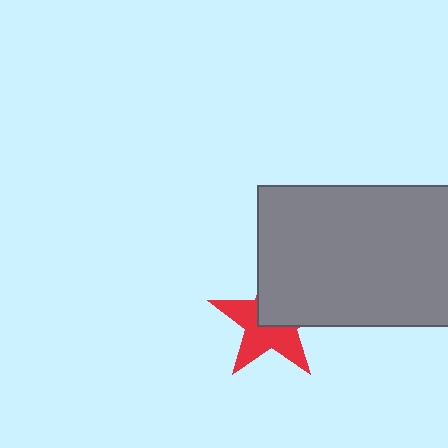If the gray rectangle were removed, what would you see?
You would see the complete red star.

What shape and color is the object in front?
The object in front is a gray rectangle.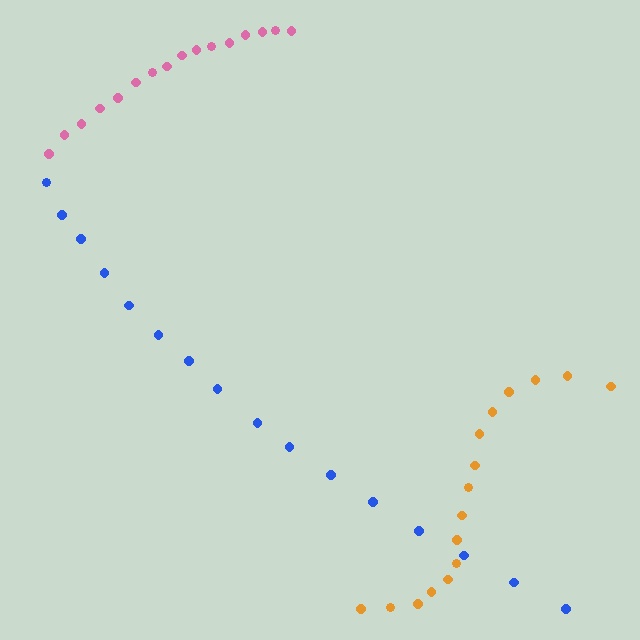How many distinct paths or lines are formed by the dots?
There are 3 distinct paths.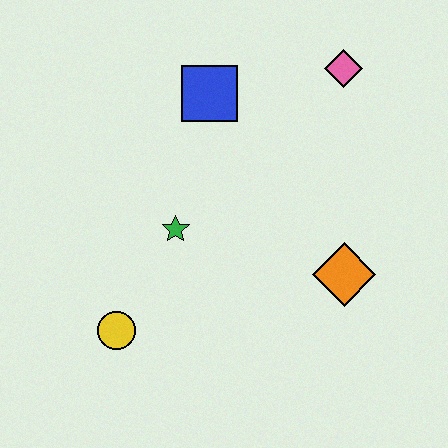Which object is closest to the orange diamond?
The green star is closest to the orange diamond.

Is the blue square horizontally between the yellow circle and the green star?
No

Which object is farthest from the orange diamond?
The yellow circle is farthest from the orange diamond.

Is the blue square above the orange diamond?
Yes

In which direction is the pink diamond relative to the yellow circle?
The pink diamond is above the yellow circle.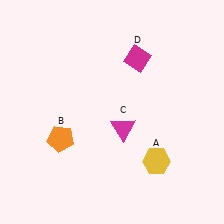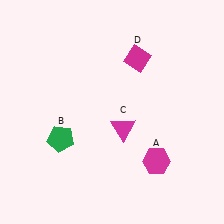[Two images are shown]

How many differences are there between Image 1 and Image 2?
There are 2 differences between the two images.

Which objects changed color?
A changed from yellow to magenta. B changed from orange to green.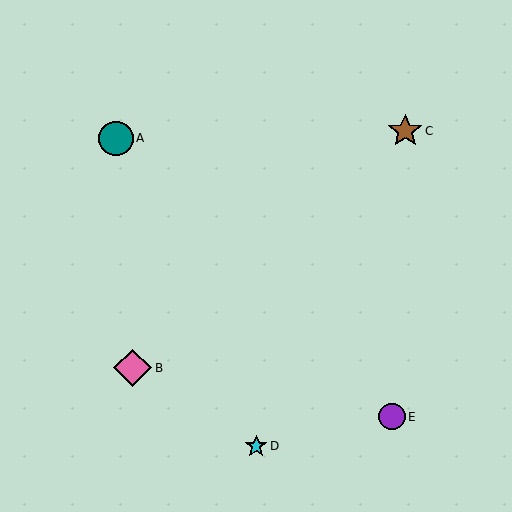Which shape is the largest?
The pink diamond (labeled B) is the largest.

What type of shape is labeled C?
Shape C is a brown star.